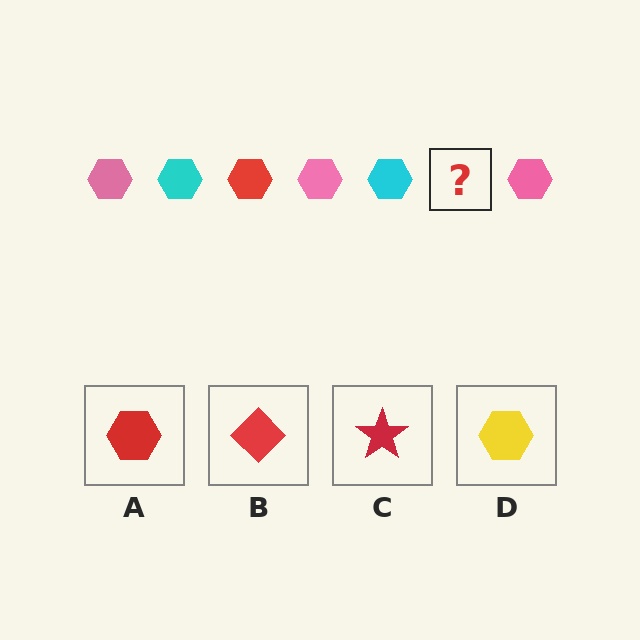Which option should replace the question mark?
Option A.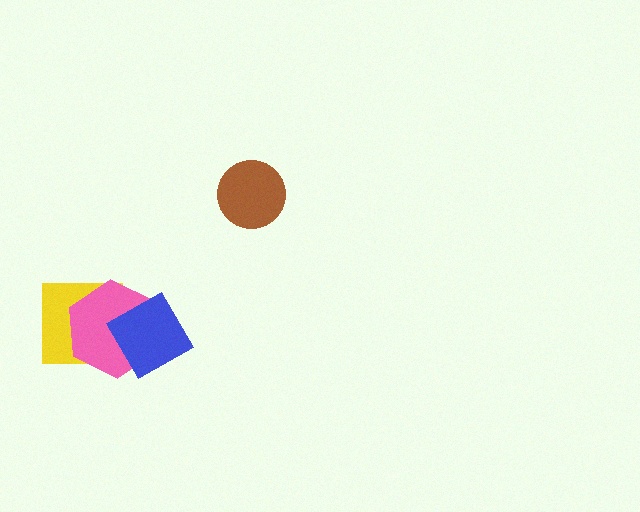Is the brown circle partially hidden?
No, no other shape covers it.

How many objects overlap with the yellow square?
2 objects overlap with the yellow square.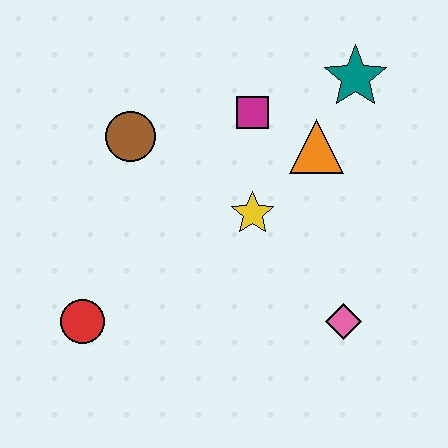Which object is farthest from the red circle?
The teal star is farthest from the red circle.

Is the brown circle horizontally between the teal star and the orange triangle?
No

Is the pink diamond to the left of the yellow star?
No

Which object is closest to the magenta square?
The orange triangle is closest to the magenta square.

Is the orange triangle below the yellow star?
No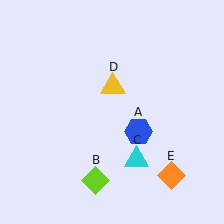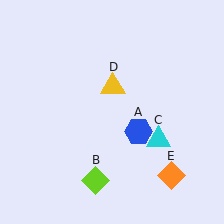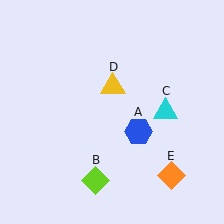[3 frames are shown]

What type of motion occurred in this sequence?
The cyan triangle (object C) rotated counterclockwise around the center of the scene.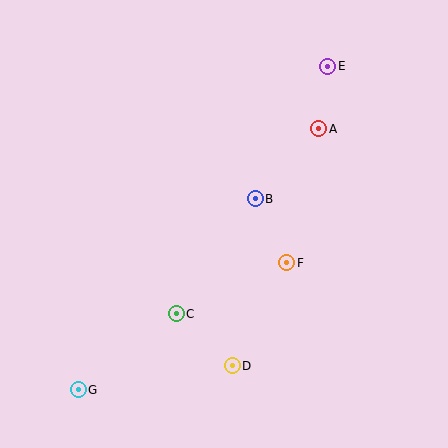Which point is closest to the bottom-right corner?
Point D is closest to the bottom-right corner.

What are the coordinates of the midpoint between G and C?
The midpoint between G and C is at (127, 352).